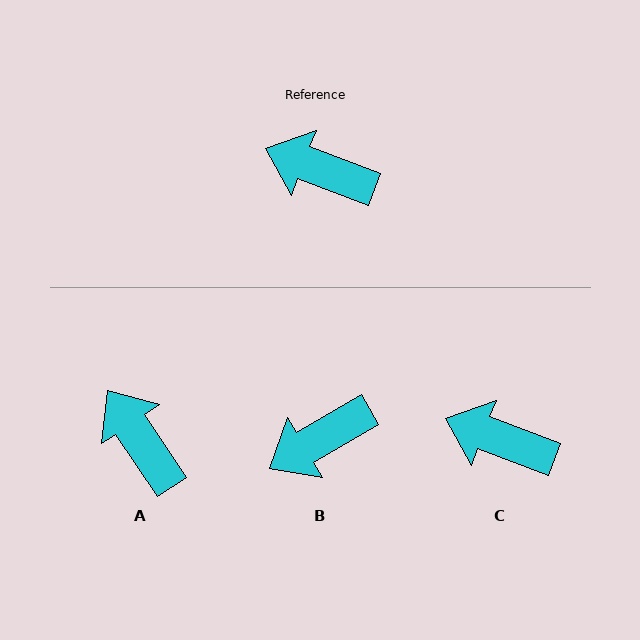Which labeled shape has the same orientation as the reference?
C.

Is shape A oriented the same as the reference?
No, it is off by about 35 degrees.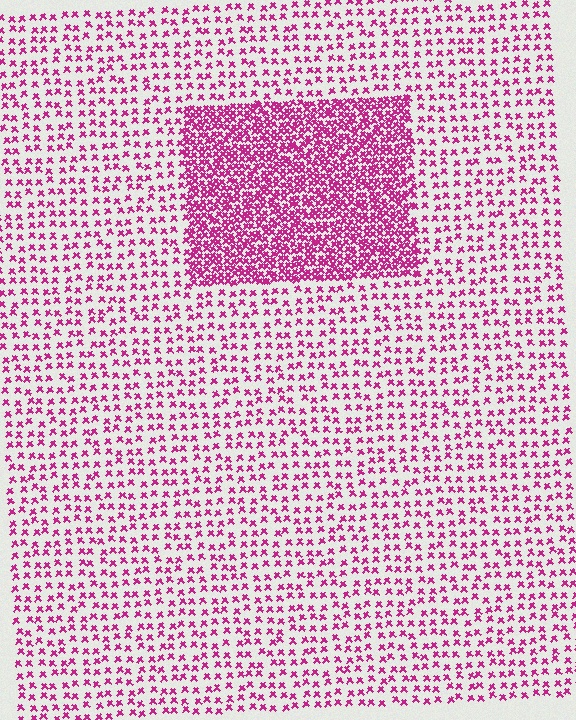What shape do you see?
I see a rectangle.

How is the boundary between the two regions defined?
The boundary is defined by a change in element density (approximately 2.7x ratio). All elements are the same color, size, and shape.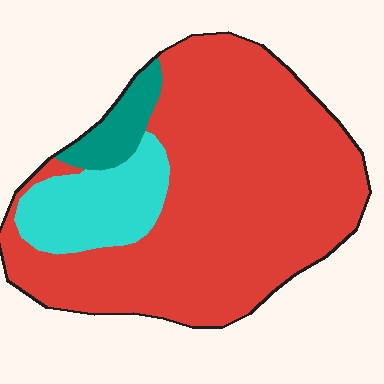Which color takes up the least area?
Teal, at roughly 5%.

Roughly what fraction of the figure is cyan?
Cyan takes up less than a quarter of the figure.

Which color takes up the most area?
Red, at roughly 80%.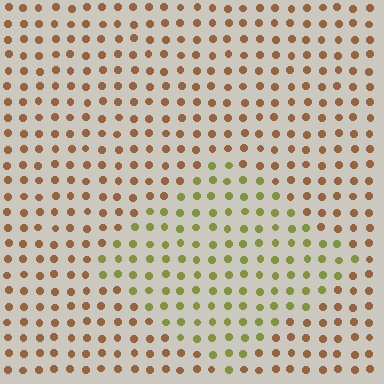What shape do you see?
I see a diamond.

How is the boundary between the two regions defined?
The boundary is defined purely by a slight shift in hue (about 50 degrees). Spacing, size, and orientation are identical on both sides.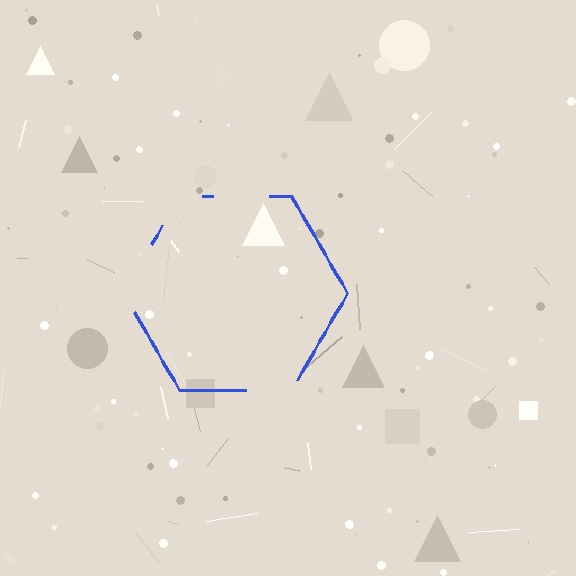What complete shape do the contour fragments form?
The contour fragments form a hexagon.